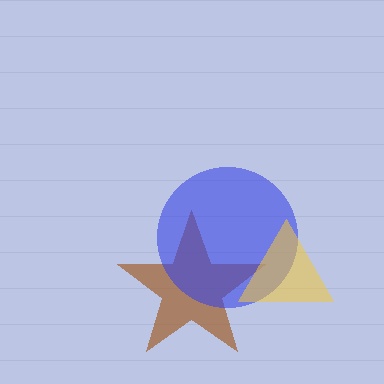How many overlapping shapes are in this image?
There are 3 overlapping shapes in the image.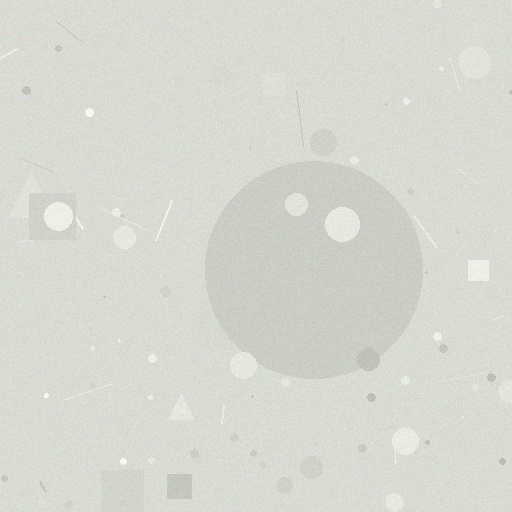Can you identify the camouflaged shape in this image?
The camouflaged shape is a circle.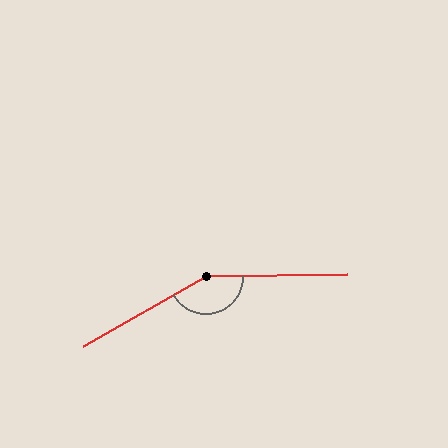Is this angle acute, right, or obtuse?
It is obtuse.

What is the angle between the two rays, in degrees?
Approximately 152 degrees.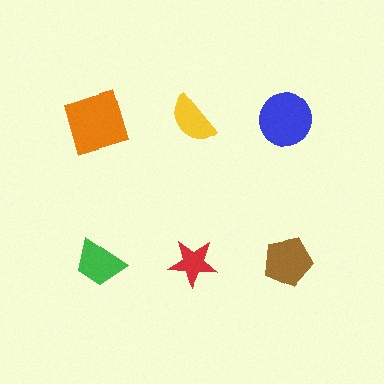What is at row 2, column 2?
A red star.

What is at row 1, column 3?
A blue circle.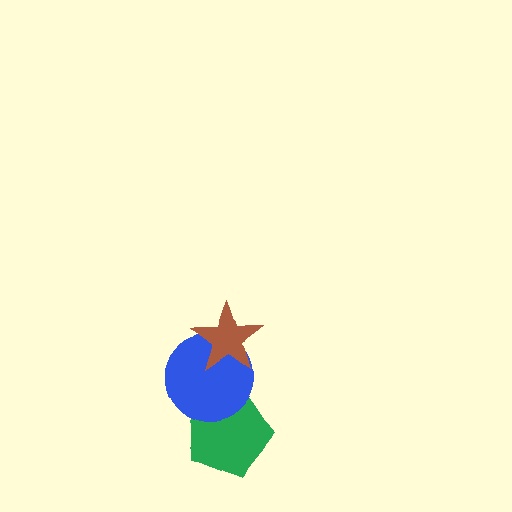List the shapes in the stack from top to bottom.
From top to bottom: the brown star, the blue circle, the green pentagon.